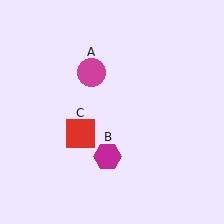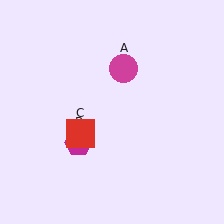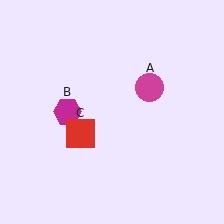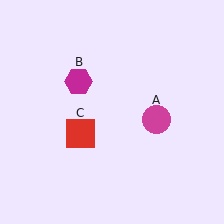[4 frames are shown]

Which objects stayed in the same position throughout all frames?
Red square (object C) remained stationary.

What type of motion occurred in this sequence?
The magenta circle (object A), magenta hexagon (object B) rotated clockwise around the center of the scene.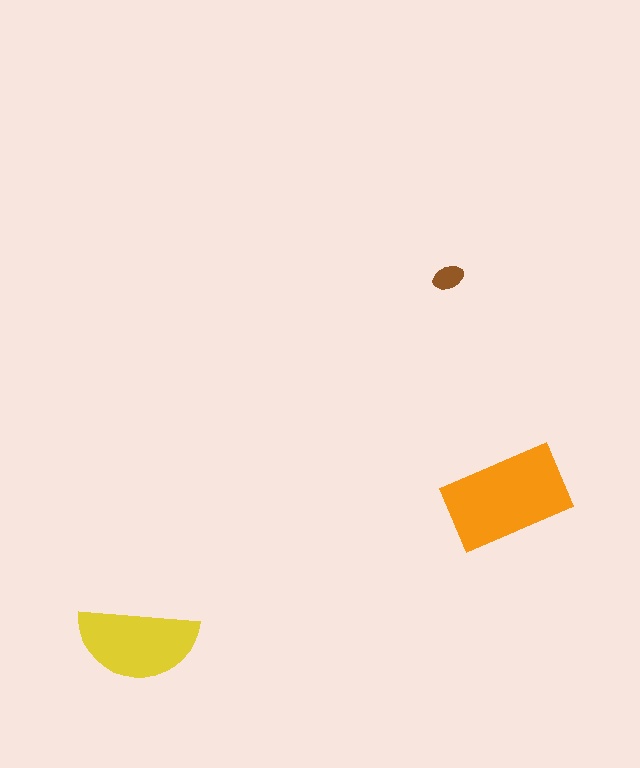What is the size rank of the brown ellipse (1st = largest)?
3rd.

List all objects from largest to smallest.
The orange rectangle, the yellow semicircle, the brown ellipse.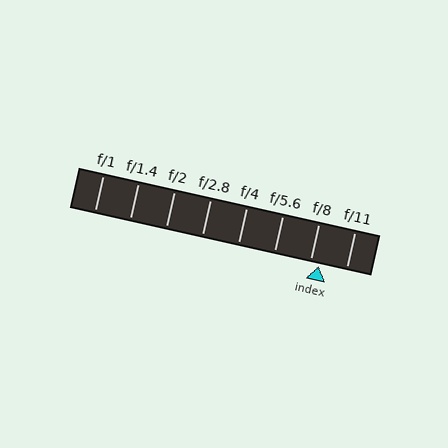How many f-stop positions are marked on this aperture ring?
There are 8 f-stop positions marked.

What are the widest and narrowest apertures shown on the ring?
The widest aperture shown is f/1 and the narrowest is f/11.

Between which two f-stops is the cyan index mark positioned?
The index mark is between f/8 and f/11.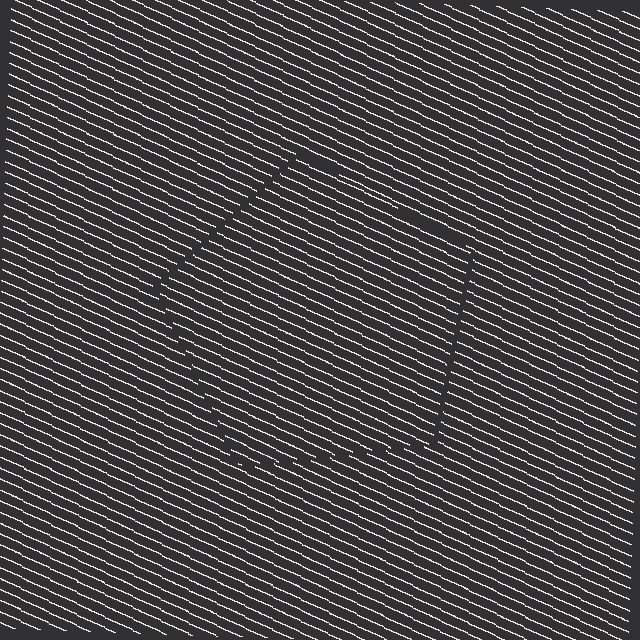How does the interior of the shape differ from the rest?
The interior of the shape contains the same grating, shifted by half a period — the contour is defined by the phase discontinuity where line-ends from the inner and outer gratings abut.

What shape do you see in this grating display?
An illusory pentagon. The interior of the shape contains the same grating, shifted by half a period — the contour is defined by the phase discontinuity where line-ends from the inner and outer gratings abut.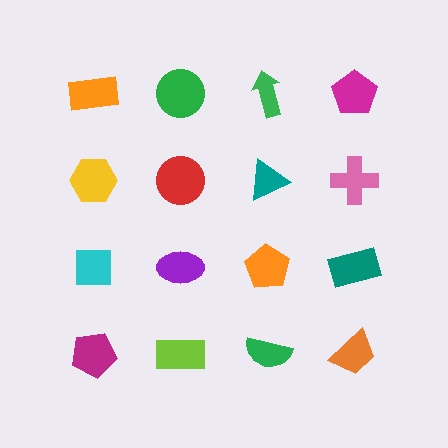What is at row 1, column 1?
An orange rectangle.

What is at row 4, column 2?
A lime rectangle.